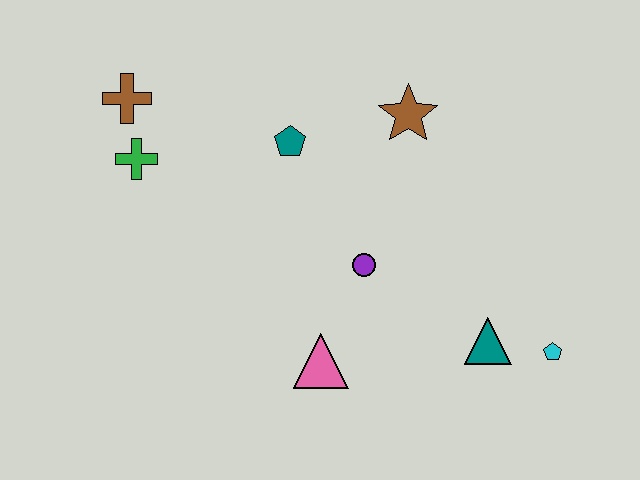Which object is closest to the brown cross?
The green cross is closest to the brown cross.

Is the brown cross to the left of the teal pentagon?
Yes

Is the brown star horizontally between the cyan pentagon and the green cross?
Yes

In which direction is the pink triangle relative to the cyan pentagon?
The pink triangle is to the left of the cyan pentagon.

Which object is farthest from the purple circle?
The brown cross is farthest from the purple circle.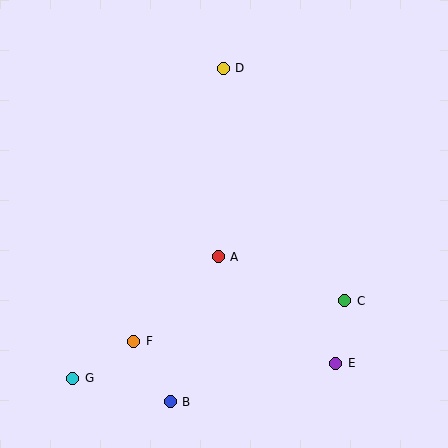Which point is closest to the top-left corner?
Point D is closest to the top-left corner.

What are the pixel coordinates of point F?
Point F is at (134, 341).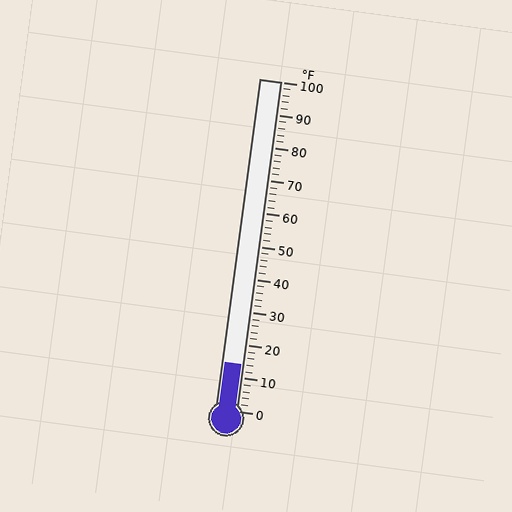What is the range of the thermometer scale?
The thermometer scale ranges from 0°F to 100°F.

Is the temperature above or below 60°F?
The temperature is below 60°F.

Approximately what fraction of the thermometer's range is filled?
The thermometer is filled to approximately 15% of its range.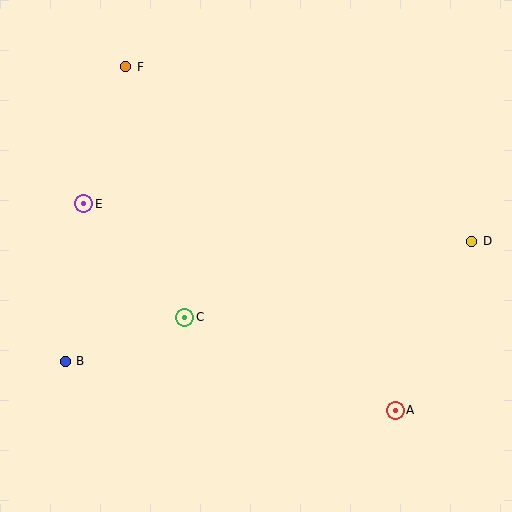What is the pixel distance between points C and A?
The distance between C and A is 230 pixels.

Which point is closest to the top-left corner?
Point F is closest to the top-left corner.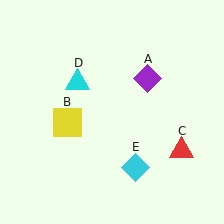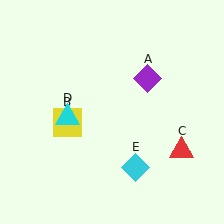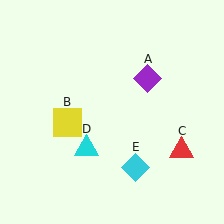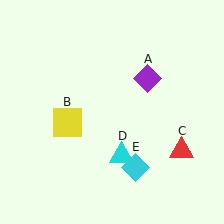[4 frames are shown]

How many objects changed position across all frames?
1 object changed position: cyan triangle (object D).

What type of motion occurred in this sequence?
The cyan triangle (object D) rotated counterclockwise around the center of the scene.